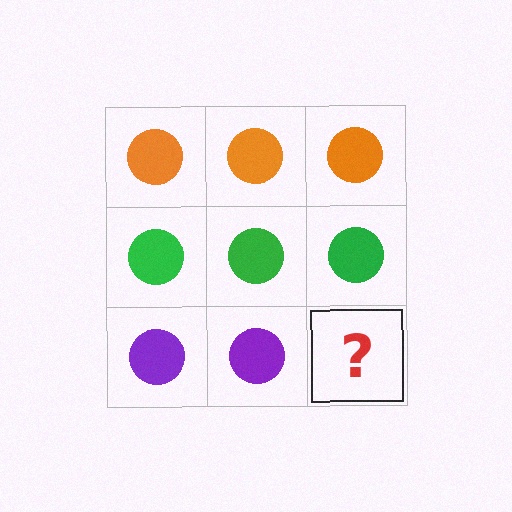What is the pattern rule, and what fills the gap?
The rule is that each row has a consistent color. The gap should be filled with a purple circle.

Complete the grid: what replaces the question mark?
The question mark should be replaced with a purple circle.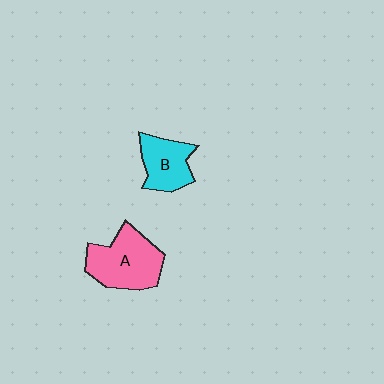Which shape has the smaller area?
Shape B (cyan).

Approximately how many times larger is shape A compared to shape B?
Approximately 1.5 times.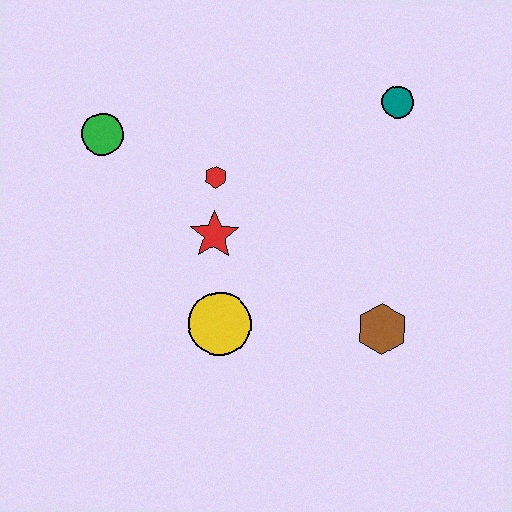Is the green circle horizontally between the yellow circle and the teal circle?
No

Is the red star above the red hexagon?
No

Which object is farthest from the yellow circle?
The teal circle is farthest from the yellow circle.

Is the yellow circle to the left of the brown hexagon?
Yes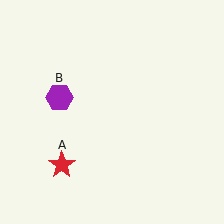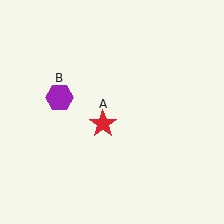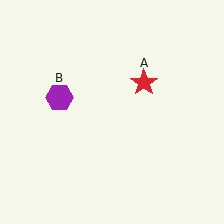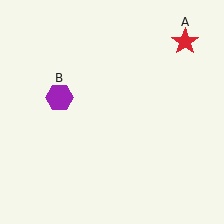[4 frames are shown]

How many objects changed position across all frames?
1 object changed position: red star (object A).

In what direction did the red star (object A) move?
The red star (object A) moved up and to the right.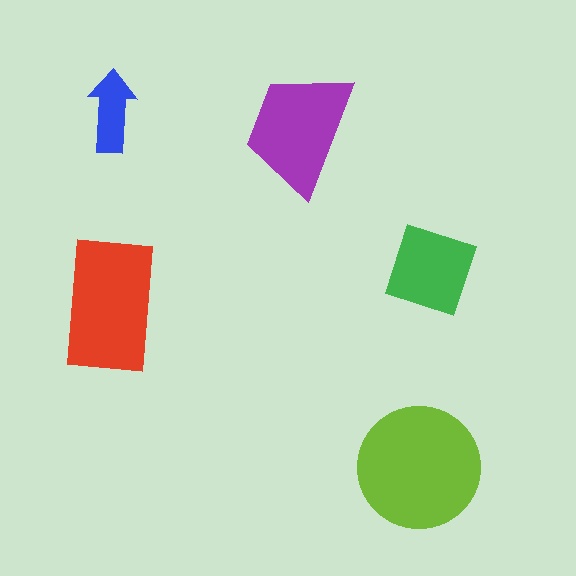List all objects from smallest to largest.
The blue arrow, the green square, the purple trapezoid, the red rectangle, the lime circle.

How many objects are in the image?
There are 5 objects in the image.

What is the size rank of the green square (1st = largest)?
4th.